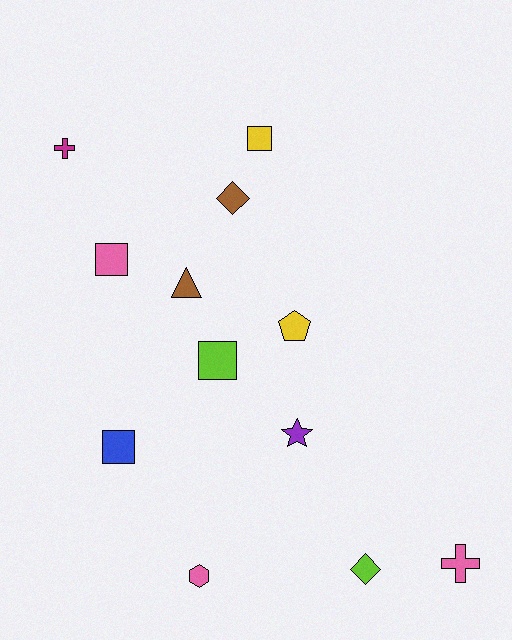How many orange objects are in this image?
There are no orange objects.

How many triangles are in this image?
There is 1 triangle.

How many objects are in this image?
There are 12 objects.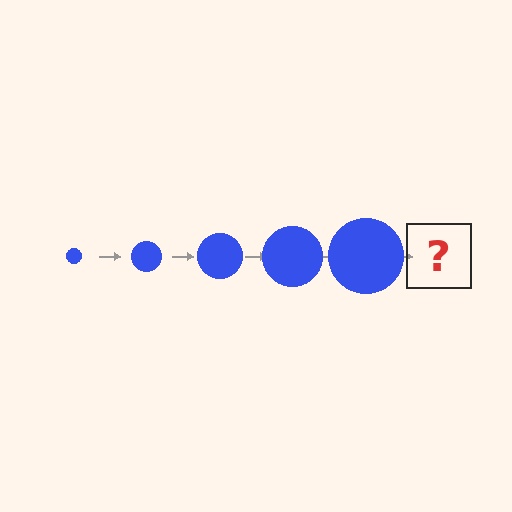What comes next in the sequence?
The next element should be a blue circle, larger than the previous one.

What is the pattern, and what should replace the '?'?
The pattern is that the circle gets progressively larger each step. The '?' should be a blue circle, larger than the previous one.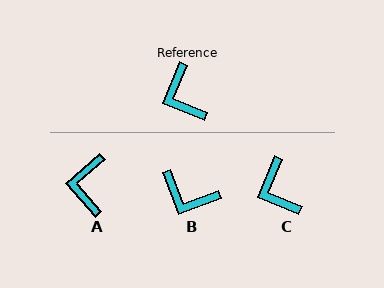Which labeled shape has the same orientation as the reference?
C.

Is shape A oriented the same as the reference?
No, it is off by about 27 degrees.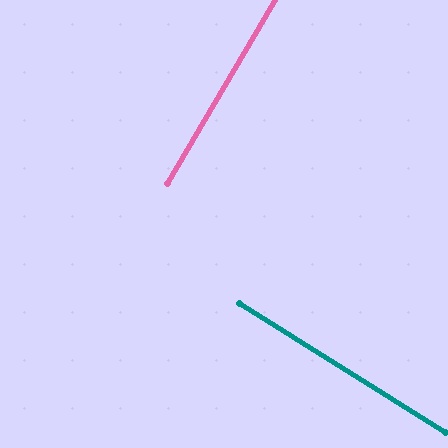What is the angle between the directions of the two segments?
Approximately 88 degrees.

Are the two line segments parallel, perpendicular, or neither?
Perpendicular — they meet at approximately 88°.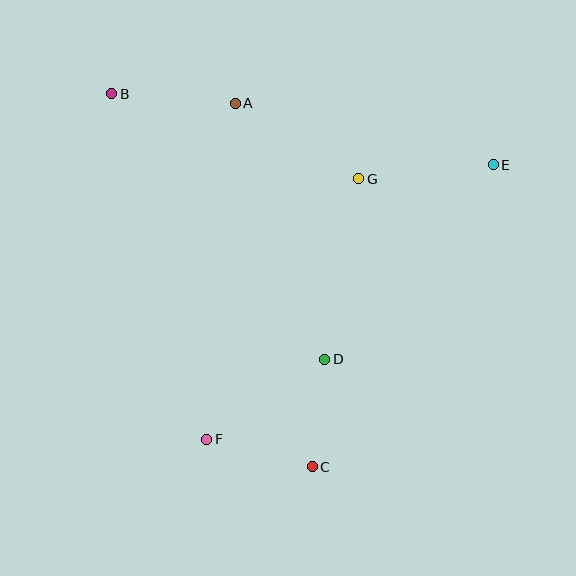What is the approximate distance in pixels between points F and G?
The distance between F and G is approximately 302 pixels.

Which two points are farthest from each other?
Points B and C are farthest from each other.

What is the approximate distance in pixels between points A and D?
The distance between A and D is approximately 271 pixels.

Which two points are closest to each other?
Points C and D are closest to each other.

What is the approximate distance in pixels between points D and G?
The distance between D and G is approximately 184 pixels.